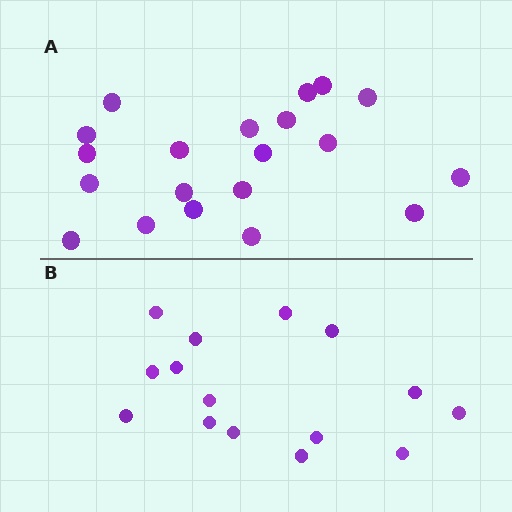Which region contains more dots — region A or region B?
Region A (the top region) has more dots.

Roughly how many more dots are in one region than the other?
Region A has about 5 more dots than region B.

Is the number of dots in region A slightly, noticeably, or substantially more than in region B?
Region A has noticeably more, but not dramatically so. The ratio is roughly 1.3 to 1.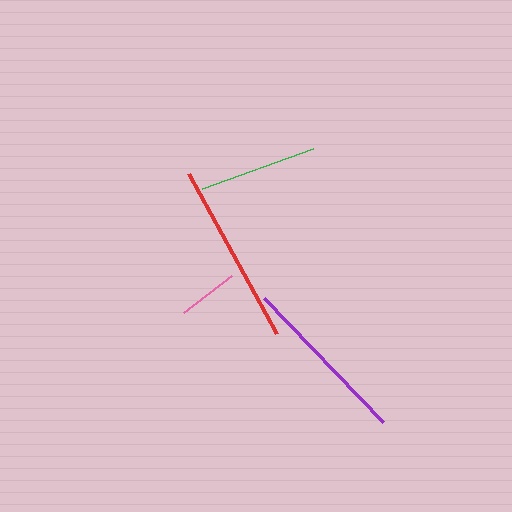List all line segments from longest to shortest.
From longest to shortest: red, purple, green, pink.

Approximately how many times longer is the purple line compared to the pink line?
The purple line is approximately 2.8 times the length of the pink line.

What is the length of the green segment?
The green segment is approximately 118 pixels long.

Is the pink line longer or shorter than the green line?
The green line is longer than the pink line.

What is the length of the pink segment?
The pink segment is approximately 61 pixels long.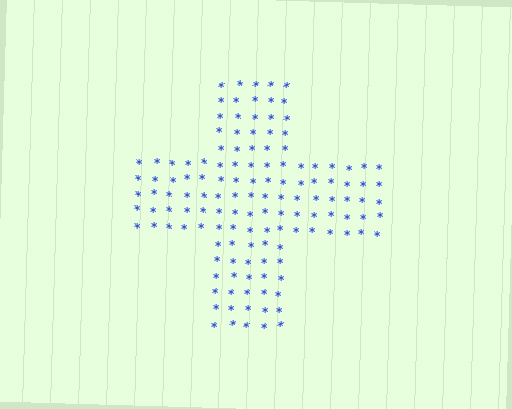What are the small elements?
The small elements are asterisks.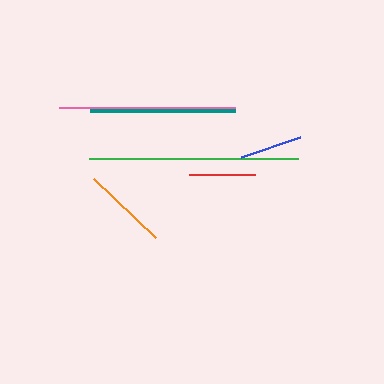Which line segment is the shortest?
The blue line is the shortest at approximately 63 pixels.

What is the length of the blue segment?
The blue segment is approximately 63 pixels long.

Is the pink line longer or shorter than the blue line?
The pink line is longer than the blue line.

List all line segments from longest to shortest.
From longest to shortest: green, pink, teal, orange, red, blue.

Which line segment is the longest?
The green line is the longest at approximately 210 pixels.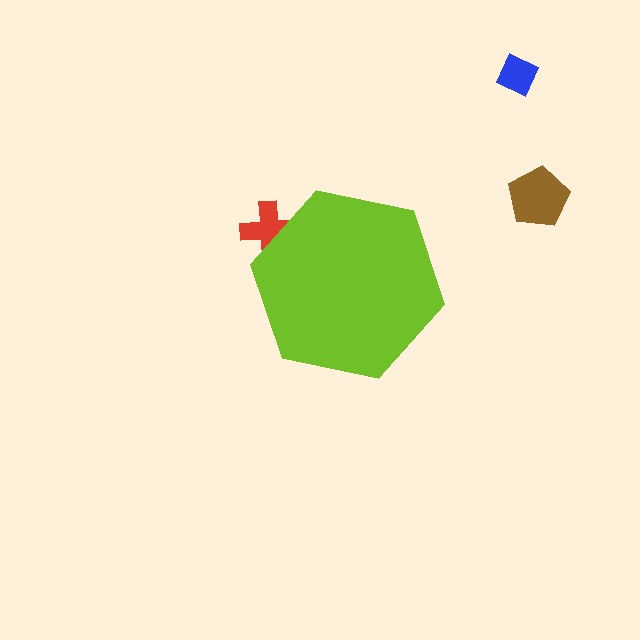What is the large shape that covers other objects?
A lime hexagon.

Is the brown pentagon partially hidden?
No, the brown pentagon is fully visible.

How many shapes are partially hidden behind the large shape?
1 shape is partially hidden.